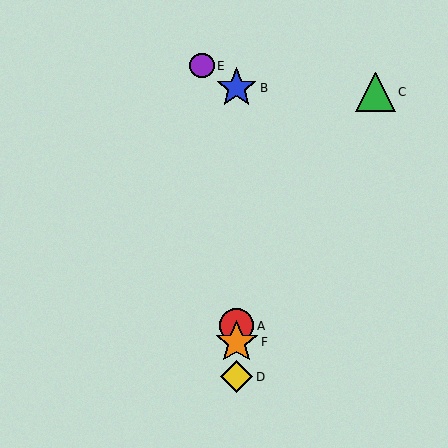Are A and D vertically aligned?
Yes, both are at x≈237.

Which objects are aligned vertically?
Objects A, B, D, F are aligned vertically.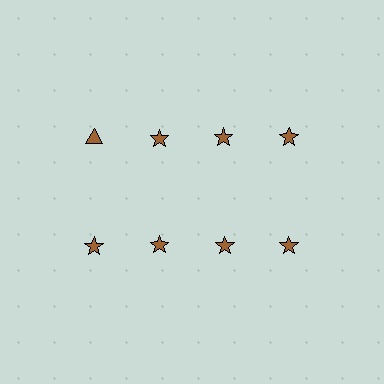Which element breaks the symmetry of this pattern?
The brown triangle in the top row, leftmost column breaks the symmetry. All other shapes are brown stars.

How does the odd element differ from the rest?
It has a different shape: triangle instead of star.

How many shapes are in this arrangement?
There are 8 shapes arranged in a grid pattern.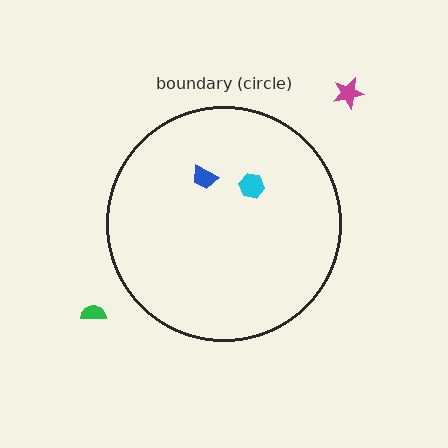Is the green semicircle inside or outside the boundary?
Outside.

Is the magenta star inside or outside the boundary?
Outside.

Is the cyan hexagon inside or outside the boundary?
Inside.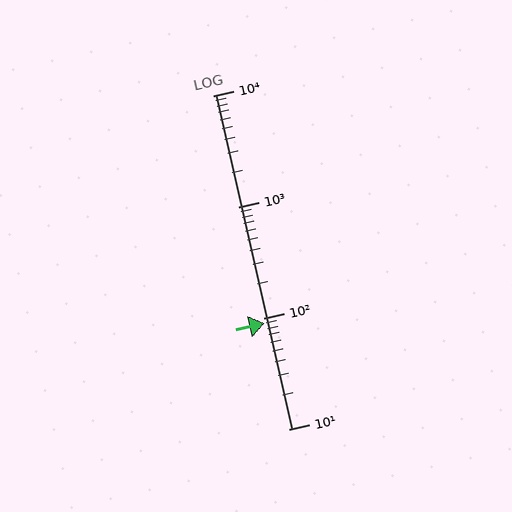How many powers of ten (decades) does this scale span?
The scale spans 3 decades, from 10 to 10000.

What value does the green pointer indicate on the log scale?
The pointer indicates approximately 90.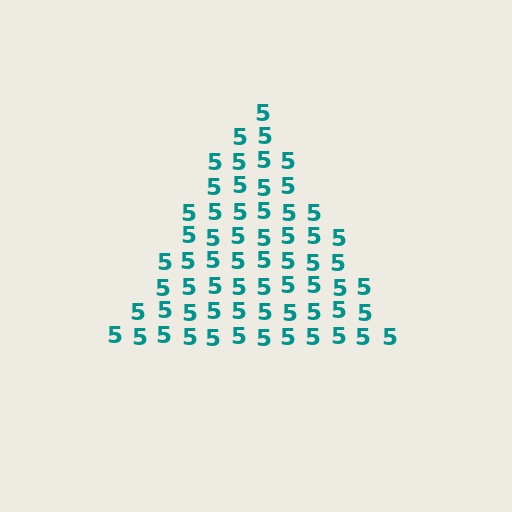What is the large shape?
The large shape is a triangle.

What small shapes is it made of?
It is made of small digit 5's.